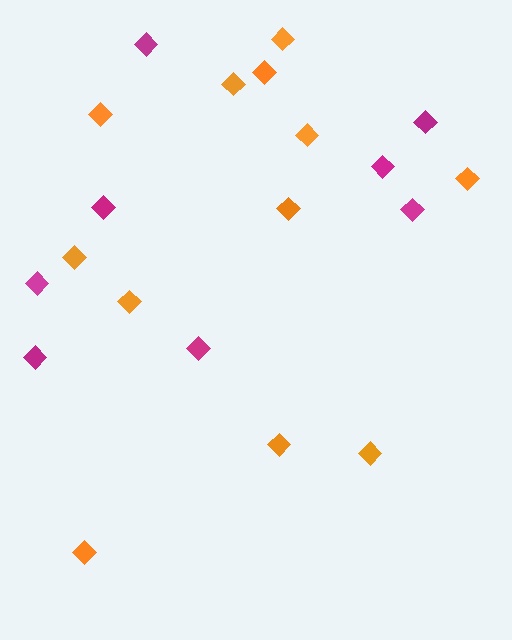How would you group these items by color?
There are 2 groups: one group of magenta diamonds (8) and one group of orange diamonds (12).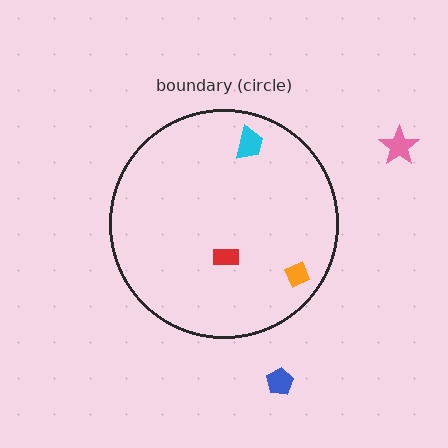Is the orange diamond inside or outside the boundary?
Inside.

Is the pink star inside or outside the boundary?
Outside.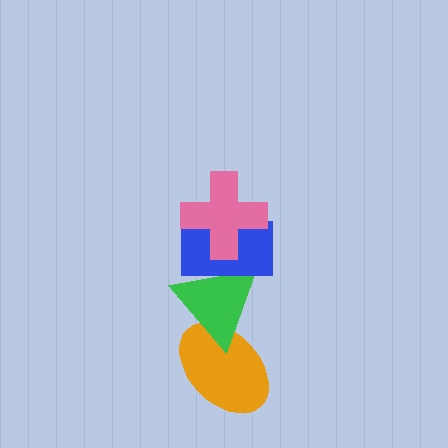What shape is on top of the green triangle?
The blue rectangle is on top of the green triangle.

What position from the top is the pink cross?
The pink cross is 1st from the top.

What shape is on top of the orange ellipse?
The green triangle is on top of the orange ellipse.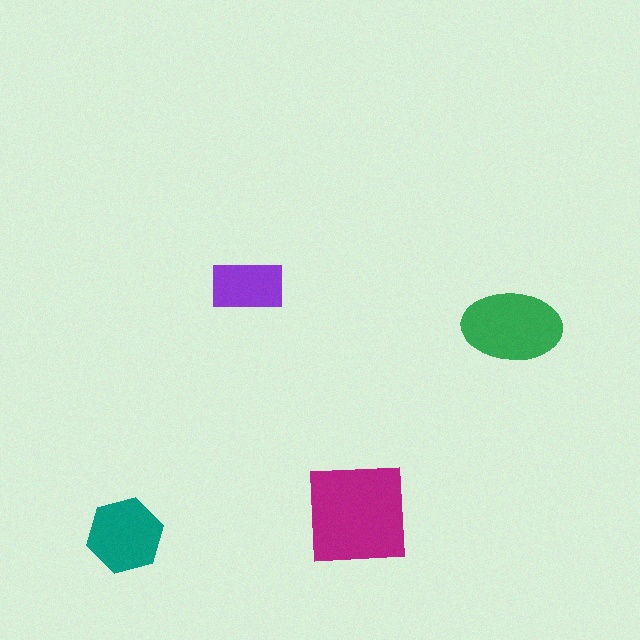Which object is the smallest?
The purple rectangle.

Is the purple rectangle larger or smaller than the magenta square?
Smaller.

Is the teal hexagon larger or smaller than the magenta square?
Smaller.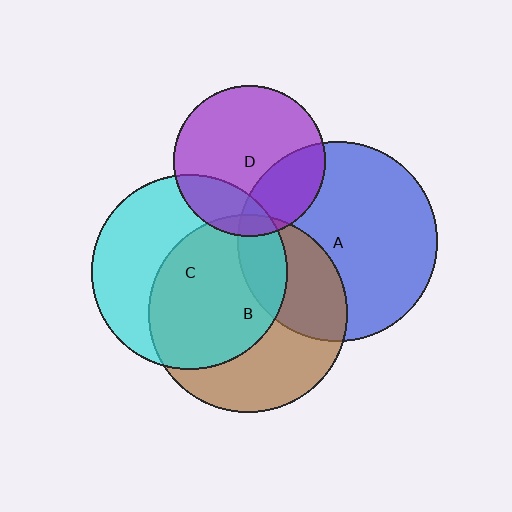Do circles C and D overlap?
Yes.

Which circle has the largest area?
Circle A (blue).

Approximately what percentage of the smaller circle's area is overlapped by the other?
Approximately 20%.